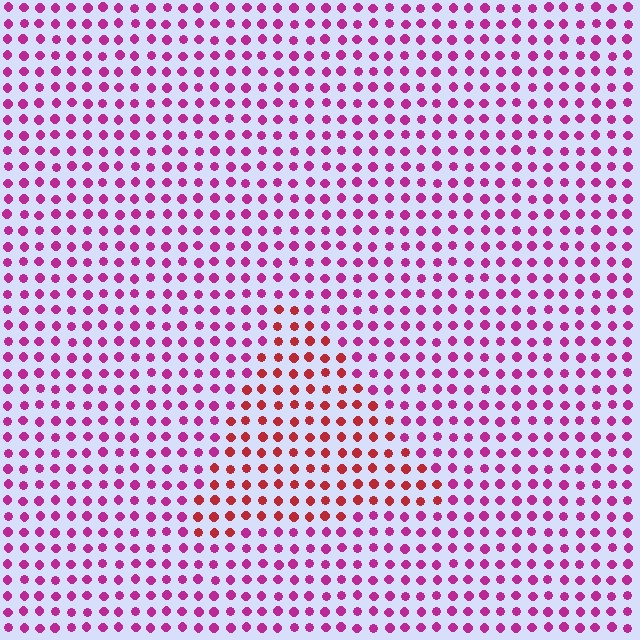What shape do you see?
I see a triangle.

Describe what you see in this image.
The image is filled with small magenta elements in a uniform arrangement. A triangle-shaped region is visible where the elements are tinted to a slightly different hue, forming a subtle color boundary.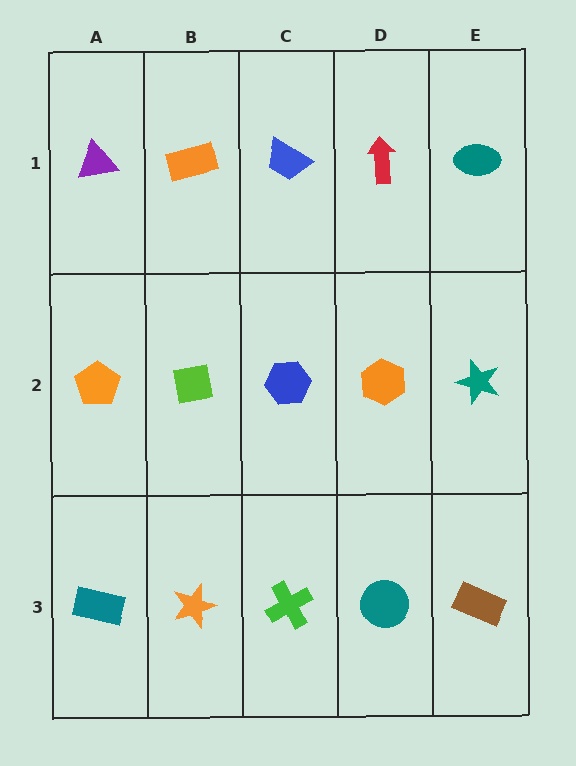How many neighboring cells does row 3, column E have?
2.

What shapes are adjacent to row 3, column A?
An orange pentagon (row 2, column A), an orange star (row 3, column B).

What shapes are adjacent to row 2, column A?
A purple triangle (row 1, column A), a teal rectangle (row 3, column A), a lime square (row 2, column B).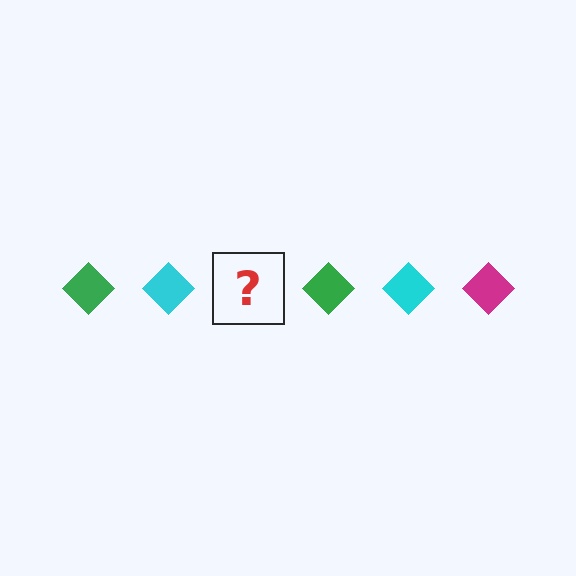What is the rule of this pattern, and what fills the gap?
The rule is that the pattern cycles through green, cyan, magenta diamonds. The gap should be filled with a magenta diamond.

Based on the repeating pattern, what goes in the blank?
The blank should be a magenta diamond.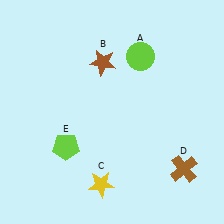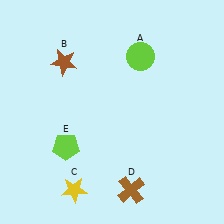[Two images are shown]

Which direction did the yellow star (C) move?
The yellow star (C) moved left.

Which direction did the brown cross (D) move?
The brown cross (D) moved left.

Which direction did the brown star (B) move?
The brown star (B) moved left.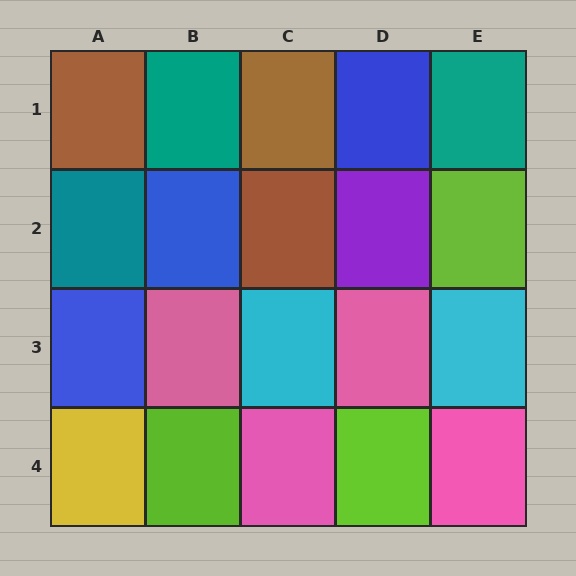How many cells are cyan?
2 cells are cyan.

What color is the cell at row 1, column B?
Teal.